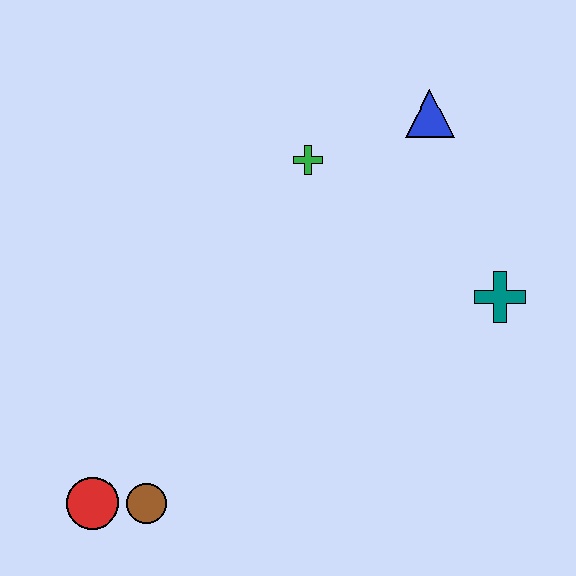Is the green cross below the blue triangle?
Yes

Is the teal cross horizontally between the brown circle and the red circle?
No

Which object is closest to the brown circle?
The red circle is closest to the brown circle.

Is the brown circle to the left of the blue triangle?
Yes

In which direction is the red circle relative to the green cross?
The red circle is below the green cross.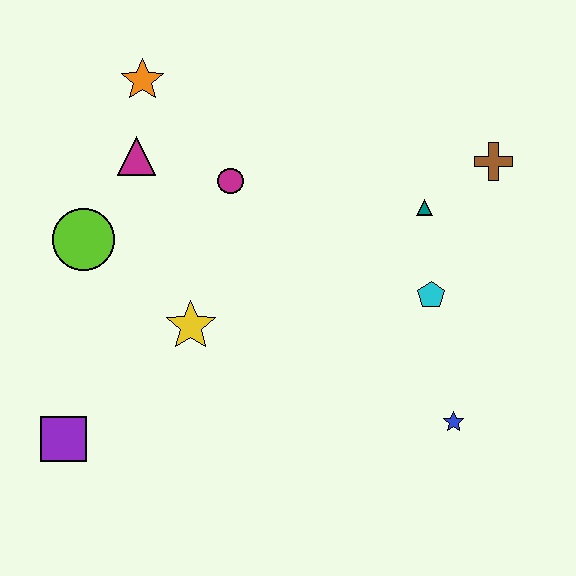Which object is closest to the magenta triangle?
The orange star is closest to the magenta triangle.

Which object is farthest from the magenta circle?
The blue star is farthest from the magenta circle.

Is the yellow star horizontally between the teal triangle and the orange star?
Yes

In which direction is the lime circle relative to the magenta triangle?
The lime circle is below the magenta triangle.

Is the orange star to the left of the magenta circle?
Yes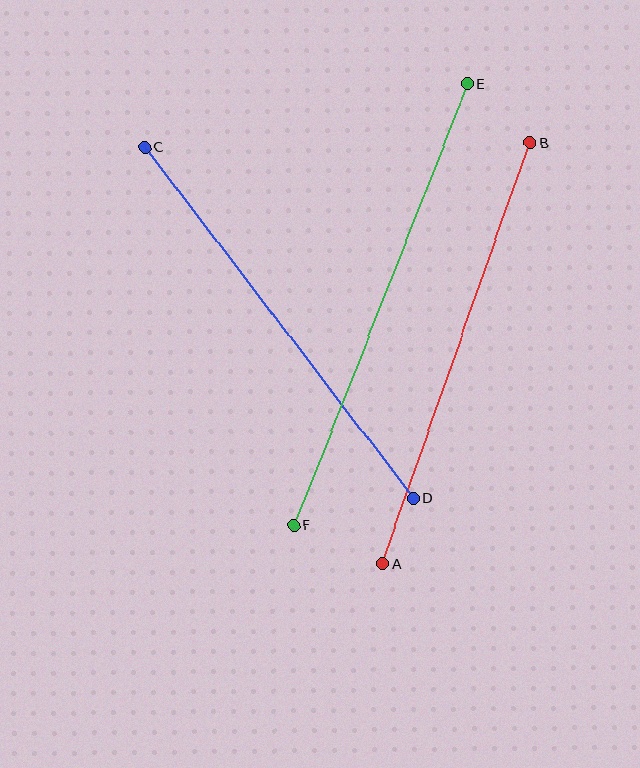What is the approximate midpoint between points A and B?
The midpoint is at approximately (456, 353) pixels.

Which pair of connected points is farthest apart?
Points E and F are farthest apart.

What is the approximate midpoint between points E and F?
The midpoint is at approximately (380, 305) pixels.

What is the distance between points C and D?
The distance is approximately 442 pixels.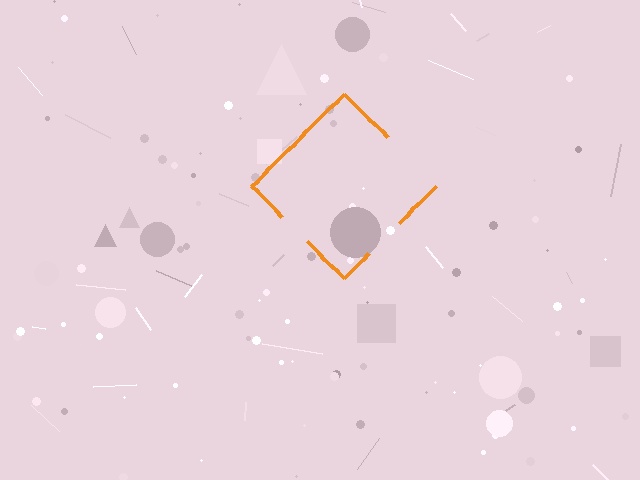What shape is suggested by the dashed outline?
The dashed outline suggests a diamond.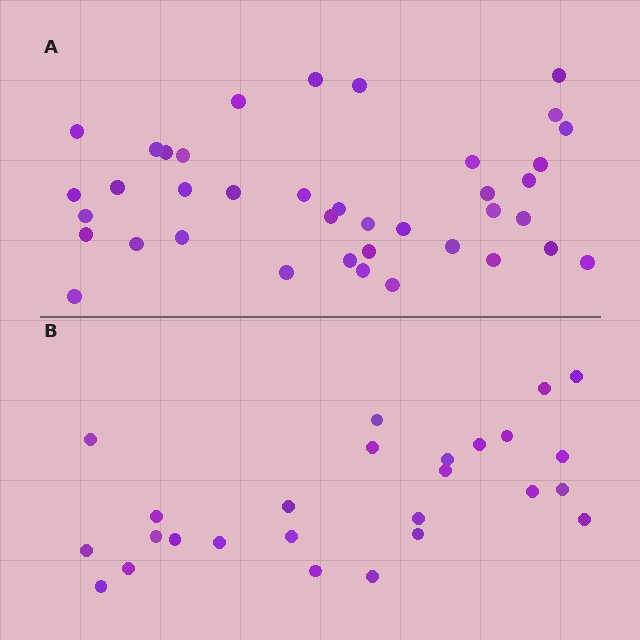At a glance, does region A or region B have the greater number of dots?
Region A (the top region) has more dots.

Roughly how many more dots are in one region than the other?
Region A has approximately 15 more dots than region B.